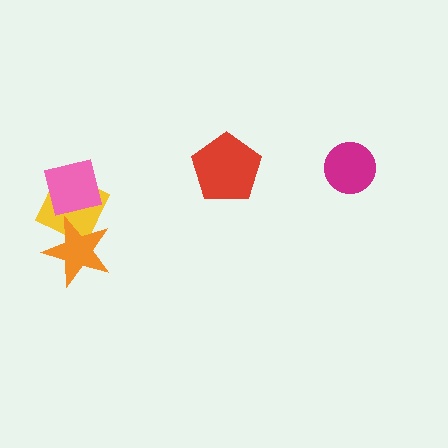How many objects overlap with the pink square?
1 object overlaps with the pink square.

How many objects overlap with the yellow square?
2 objects overlap with the yellow square.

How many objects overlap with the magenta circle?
0 objects overlap with the magenta circle.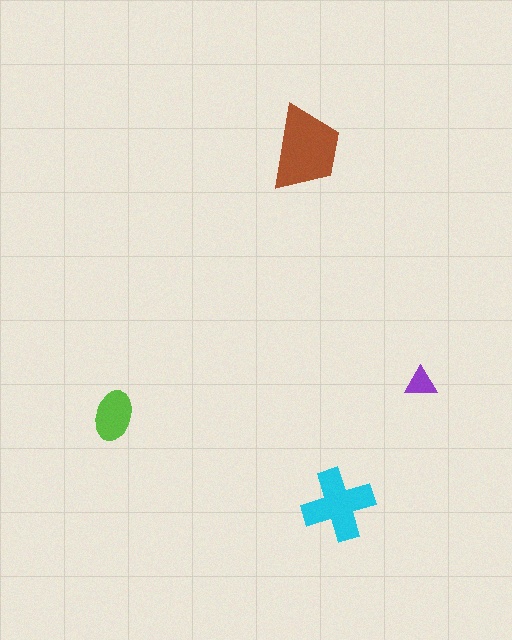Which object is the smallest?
The purple triangle.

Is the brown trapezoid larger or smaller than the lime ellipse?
Larger.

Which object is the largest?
The brown trapezoid.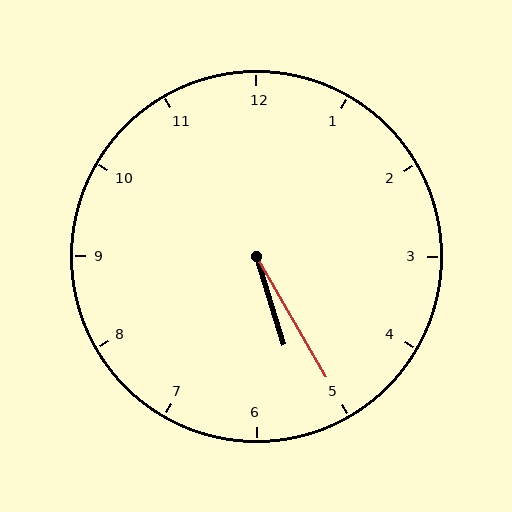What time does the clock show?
5:25.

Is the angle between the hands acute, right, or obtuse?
It is acute.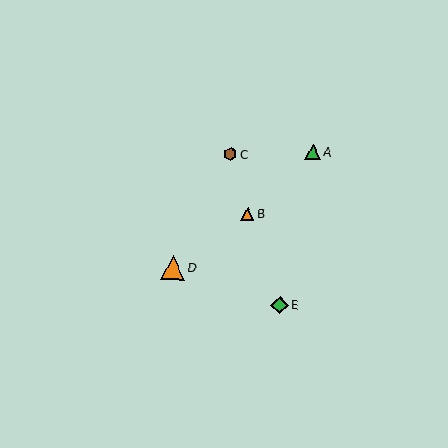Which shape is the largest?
The orange triangle (labeled D) is the largest.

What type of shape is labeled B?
Shape B is an orange triangle.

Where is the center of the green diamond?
The center of the green diamond is at (280, 305).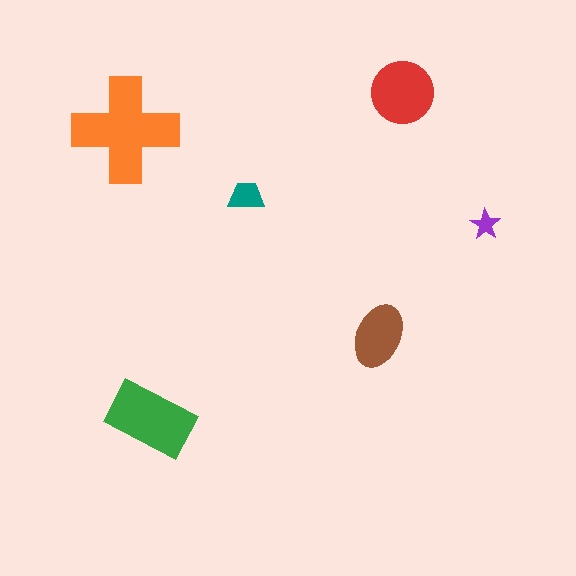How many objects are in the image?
There are 6 objects in the image.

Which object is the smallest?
The purple star.